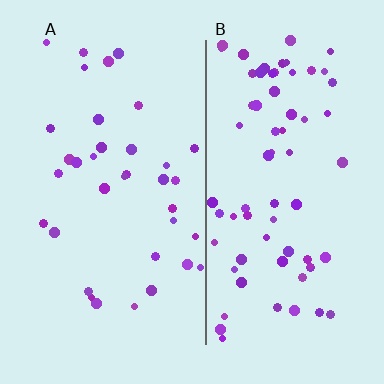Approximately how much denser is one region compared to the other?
Approximately 2.0× — region B over region A.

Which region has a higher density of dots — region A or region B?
B (the right).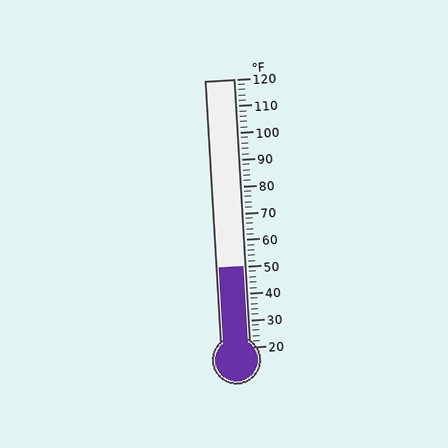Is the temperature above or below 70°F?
The temperature is below 70°F.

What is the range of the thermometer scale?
The thermometer scale ranges from 20°F to 120°F.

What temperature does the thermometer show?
The thermometer shows approximately 50°F.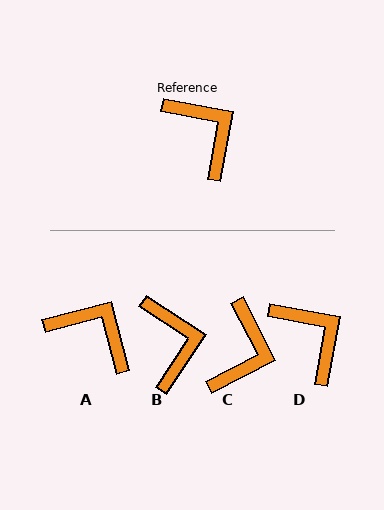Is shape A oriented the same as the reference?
No, it is off by about 25 degrees.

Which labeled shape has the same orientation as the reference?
D.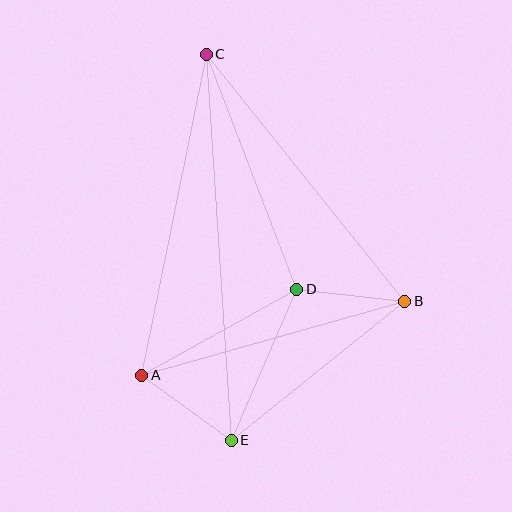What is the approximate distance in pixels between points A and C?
The distance between A and C is approximately 328 pixels.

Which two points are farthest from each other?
Points C and E are farthest from each other.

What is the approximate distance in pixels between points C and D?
The distance between C and D is approximately 252 pixels.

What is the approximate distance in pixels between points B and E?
The distance between B and E is approximately 222 pixels.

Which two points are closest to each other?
Points B and D are closest to each other.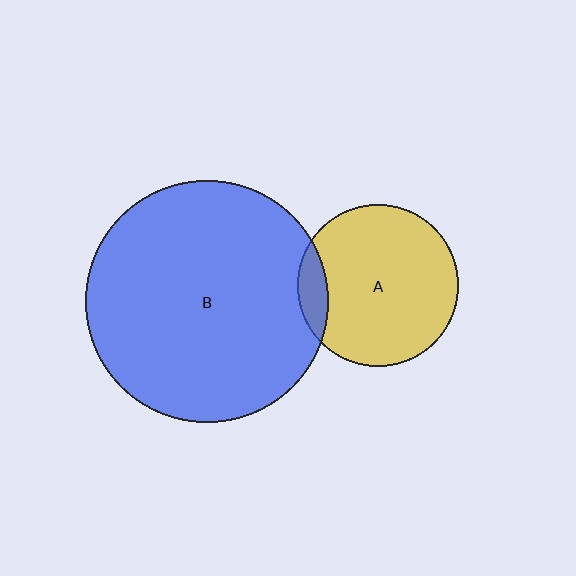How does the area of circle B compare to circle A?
Approximately 2.3 times.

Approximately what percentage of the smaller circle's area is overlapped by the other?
Approximately 10%.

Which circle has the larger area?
Circle B (blue).